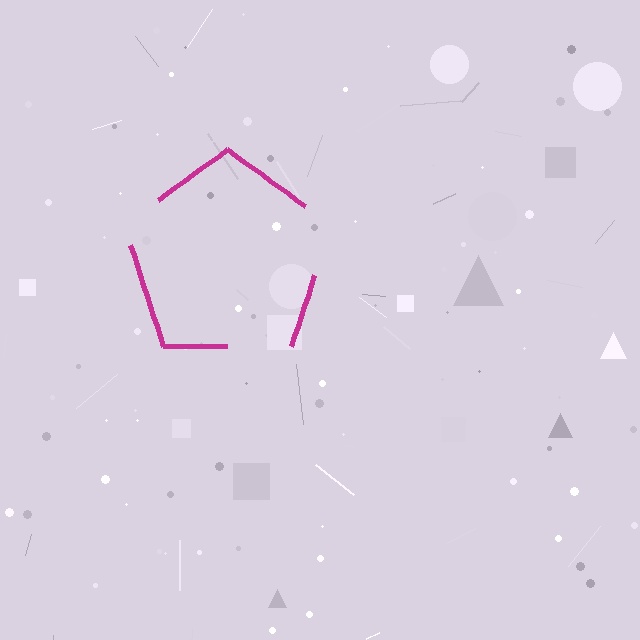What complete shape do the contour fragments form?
The contour fragments form a pentagon.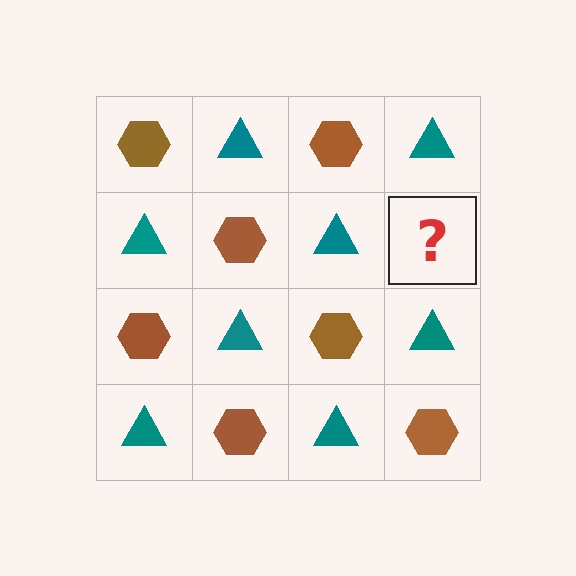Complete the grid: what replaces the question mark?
The question mark should be replaced with a brown hexagon.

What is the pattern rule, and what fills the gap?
The rule is that it alternates brown hexagon and teal triangle in a checkerboard pattern. The gap should be filled with a brown hexagon.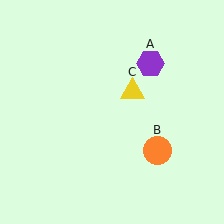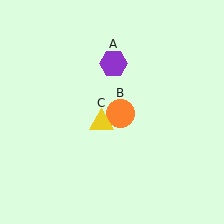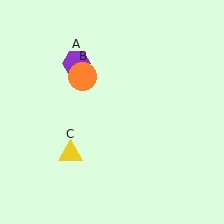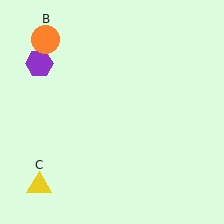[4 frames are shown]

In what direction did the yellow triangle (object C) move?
The yellow triangle (object C) moved down and to the left.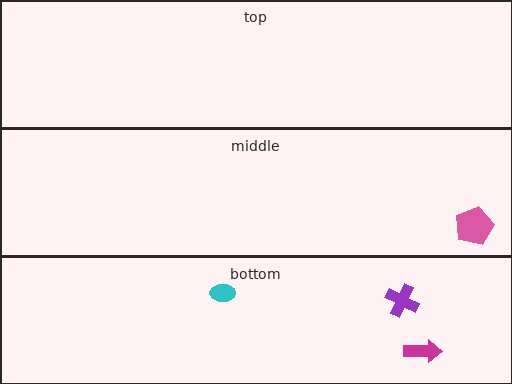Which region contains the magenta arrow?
The bottom region.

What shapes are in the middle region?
The pink pentagon.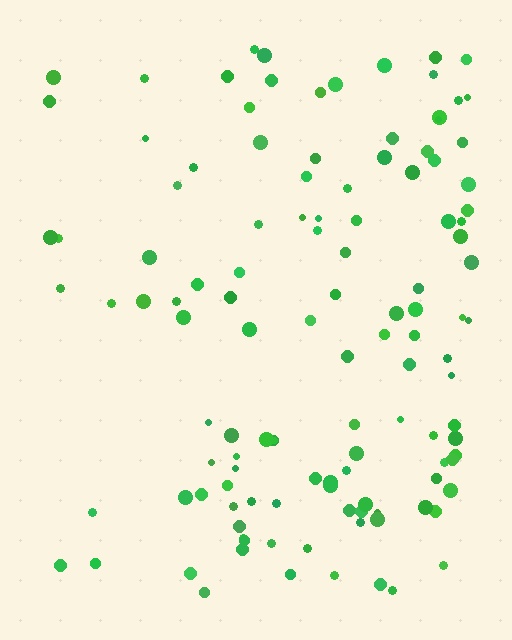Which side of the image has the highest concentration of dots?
The right.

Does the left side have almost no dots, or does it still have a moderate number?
Still a moderate number, just noticeably fewer than the right.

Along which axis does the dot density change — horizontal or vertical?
Horizontal.